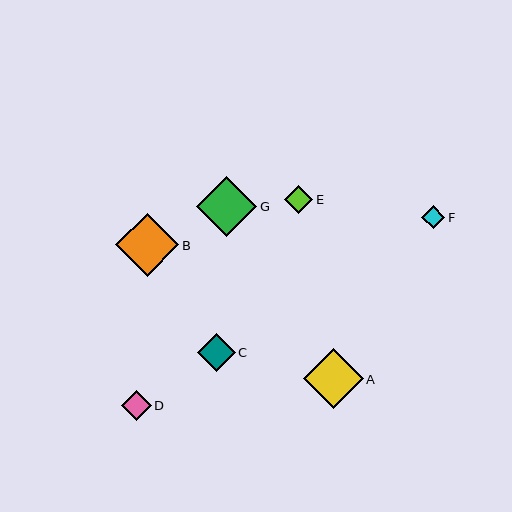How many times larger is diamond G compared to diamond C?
Diamond G is approximately 1.6 times the size of diamond C.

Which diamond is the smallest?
Diamond F is the smallest with a size of approximately 23 pixels.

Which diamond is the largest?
Diamond B is the largest with a size of approximately 63 pixels.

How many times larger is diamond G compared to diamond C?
Diamond G is approximately 1.6 times the size of diamond C.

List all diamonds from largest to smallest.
From largest to smallest: B, G, A, C, D, E, F.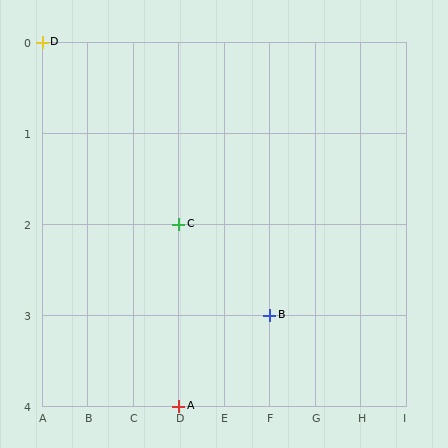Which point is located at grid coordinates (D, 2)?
Point C is at (D, 2).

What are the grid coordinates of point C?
Point C is at grid coordinates (D, 2).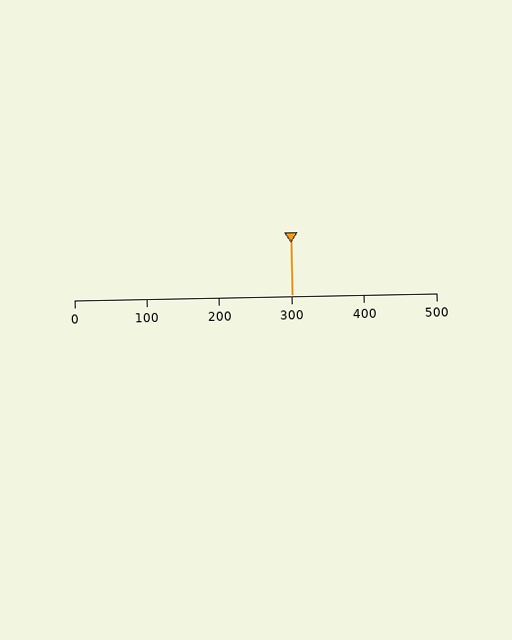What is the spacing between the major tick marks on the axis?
The major ticks are spaced 100 apart.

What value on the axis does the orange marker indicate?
The marker indicates approximately 300.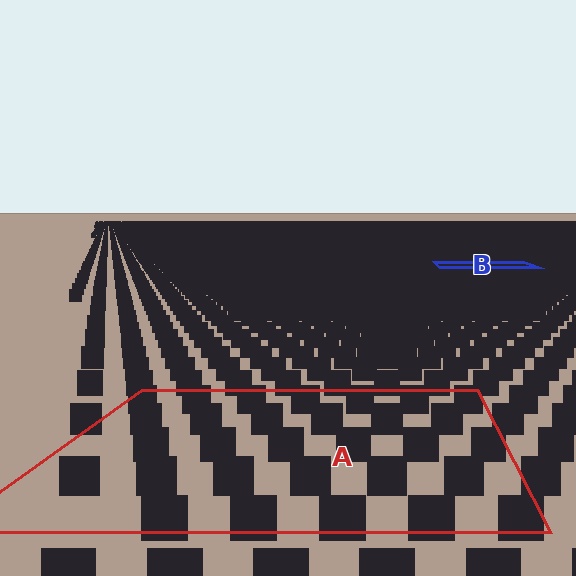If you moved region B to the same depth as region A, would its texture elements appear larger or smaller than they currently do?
They would appear larger. At a closer depth, the same texture elements are projected at a bigger on-screen size.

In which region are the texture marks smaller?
The texture marks are smaller in region B, because it is farther away.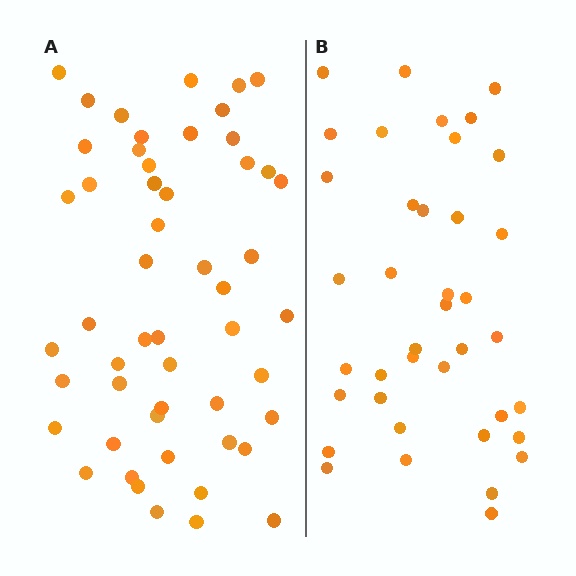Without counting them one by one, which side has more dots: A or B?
Region A (the left region) has more dots.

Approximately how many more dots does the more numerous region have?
Region A has approximately 15 more dots than region B.